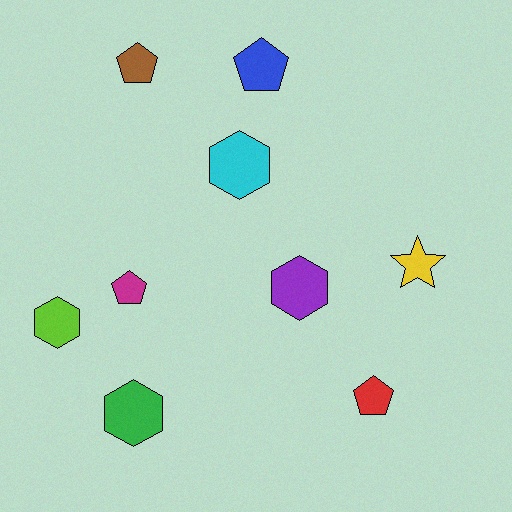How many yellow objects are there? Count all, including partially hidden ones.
There is 1 yellow object.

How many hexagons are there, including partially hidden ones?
There are 4 hexagons.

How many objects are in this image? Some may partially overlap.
There are 9 objects.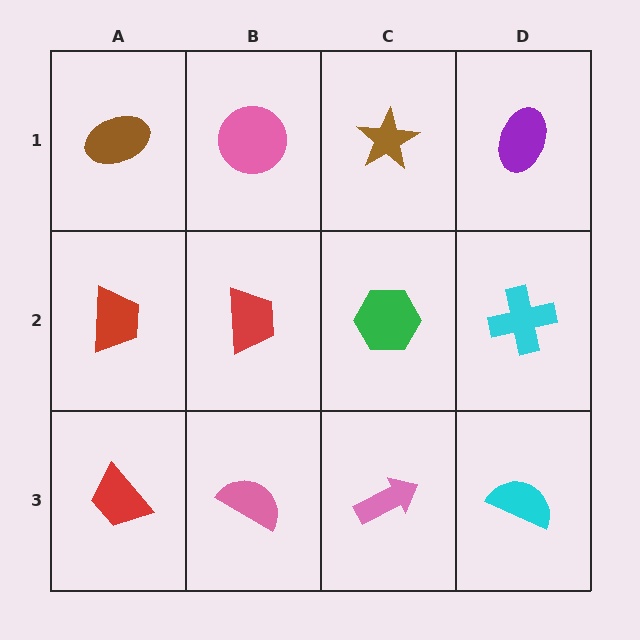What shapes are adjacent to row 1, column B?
A red trapezoid (row 2, column B), a brown ellipse (row 1, column A), a brown star (row 1, column C).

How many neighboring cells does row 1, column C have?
3.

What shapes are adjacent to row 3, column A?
A red trapezoid (row 2, column A), a pink semicircle (row 3, column B).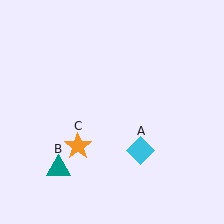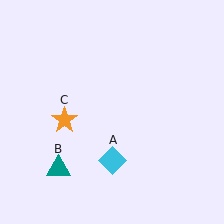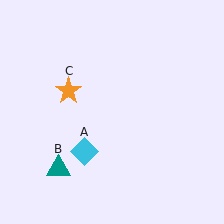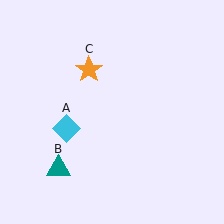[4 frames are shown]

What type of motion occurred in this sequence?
The cyan diamond (object A), orange star (object C) rotated clockwise around the center of the scene.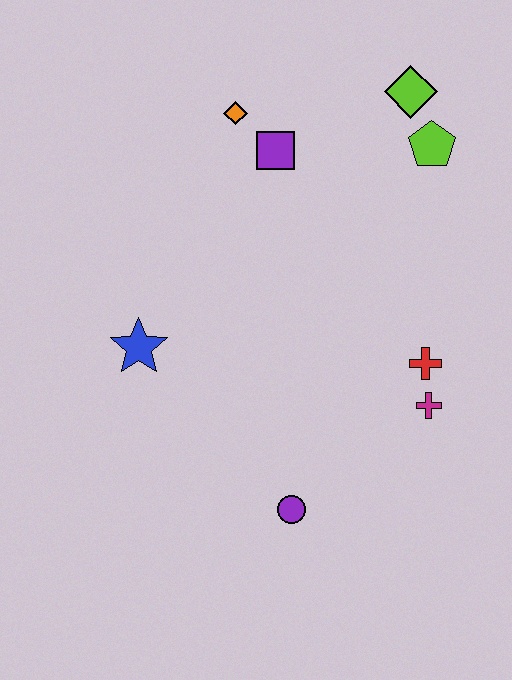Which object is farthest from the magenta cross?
The orange diamond is farthest from the magenta cross.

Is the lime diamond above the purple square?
Yes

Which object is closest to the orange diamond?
The purple square is closest to the orange diamond.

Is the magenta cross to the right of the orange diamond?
Yes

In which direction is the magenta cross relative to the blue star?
The magenta cross is to the right of the blue star.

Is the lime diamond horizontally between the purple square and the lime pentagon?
Yes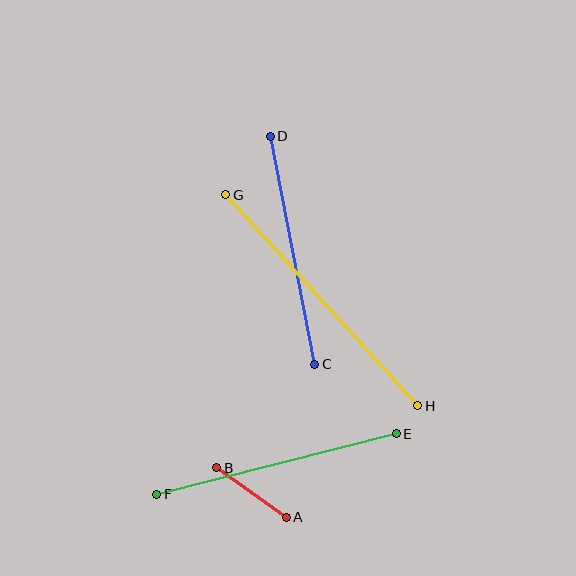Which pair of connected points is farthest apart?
Points G and H are farthest apart.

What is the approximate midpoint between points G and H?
The midpoint is at approximately (322, 300) pixels.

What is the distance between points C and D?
The distance is approximately 232 pixels.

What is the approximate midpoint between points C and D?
The midpoint is at approximately (292, 250) pixels.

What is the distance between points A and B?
The distance is approximately 85 pixels.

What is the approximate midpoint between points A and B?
The midpoint is at approximately (252, 492) pixels.